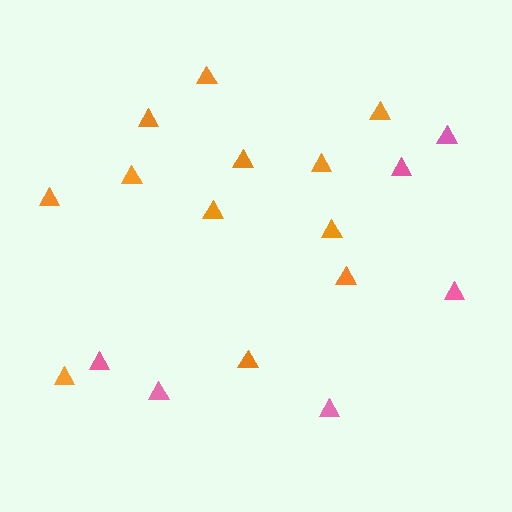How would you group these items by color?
There are 2 groups: one group of orange triangles (12) and one group of pink triangles (6).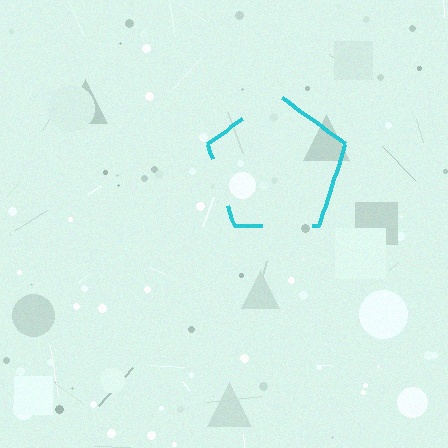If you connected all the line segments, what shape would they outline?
They would outline a pentagon.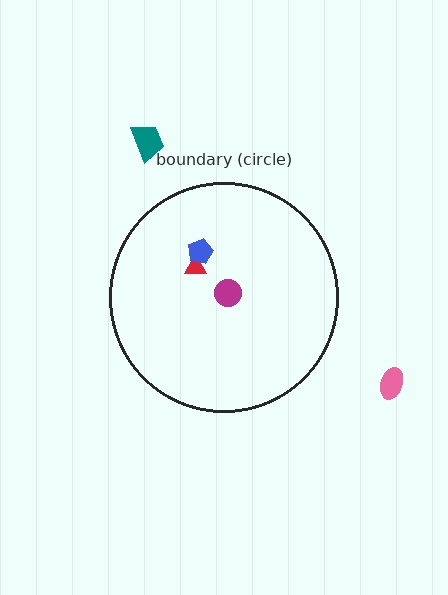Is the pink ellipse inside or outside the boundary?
Outside.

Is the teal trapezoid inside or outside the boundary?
Outside.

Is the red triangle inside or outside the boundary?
Inside.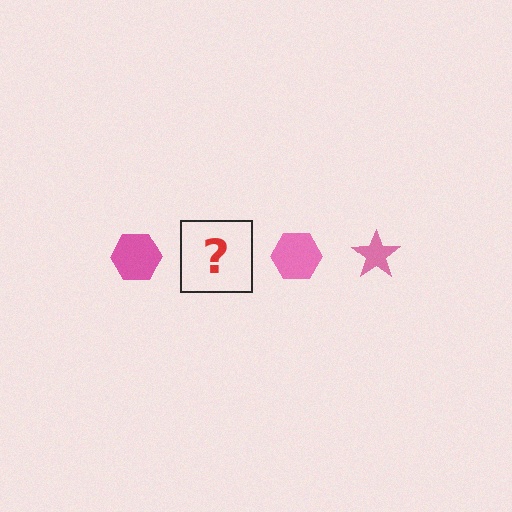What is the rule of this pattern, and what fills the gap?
The rule is that the pattern cycles through hexagon, star shapes in pink. The gap should be filled with a pink star.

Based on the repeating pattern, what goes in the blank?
The blank should be a pink star.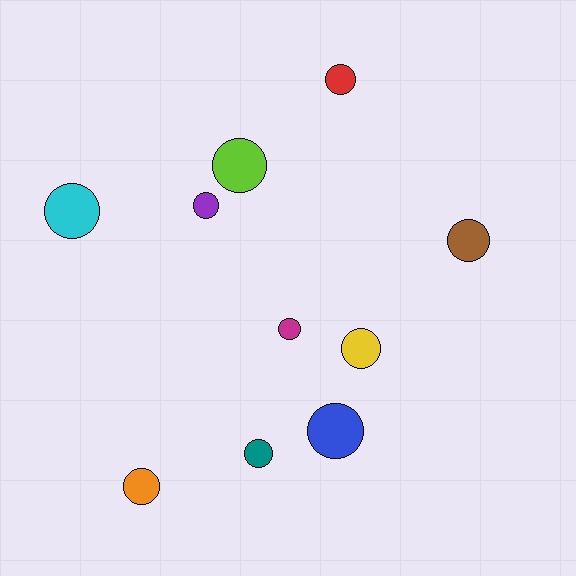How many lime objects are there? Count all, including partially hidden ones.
There is 1 lime object.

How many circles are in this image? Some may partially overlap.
There are 10 circles.